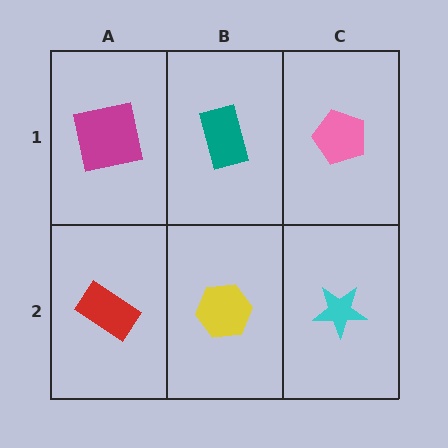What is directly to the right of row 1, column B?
A pink pentagon.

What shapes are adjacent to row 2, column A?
A magenta square (row 1, column A), a yellow hexagon (row 2, column B).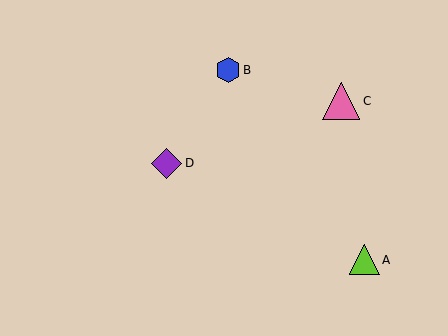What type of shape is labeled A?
Shape A is a lime triangle.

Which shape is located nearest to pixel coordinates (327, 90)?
The pink triangle (labeled C) at (341, 101) is nearest to that location.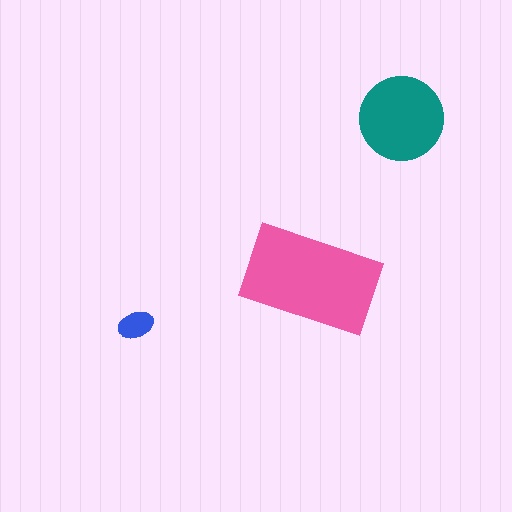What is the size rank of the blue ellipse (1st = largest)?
3rd.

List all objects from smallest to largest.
The blue ellipse, the teal circle, the pink rectangle.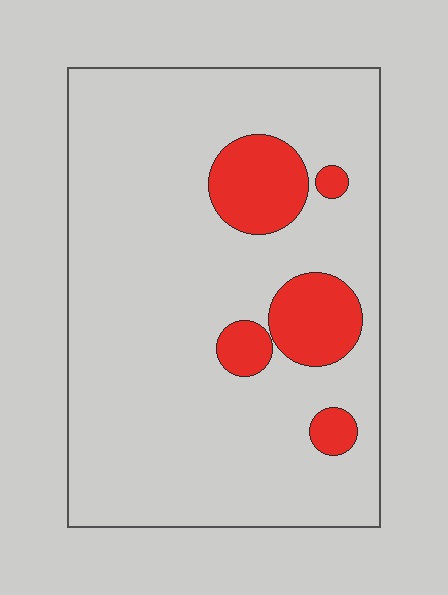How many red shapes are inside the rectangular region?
5.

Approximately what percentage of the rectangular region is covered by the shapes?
Approximately 15%.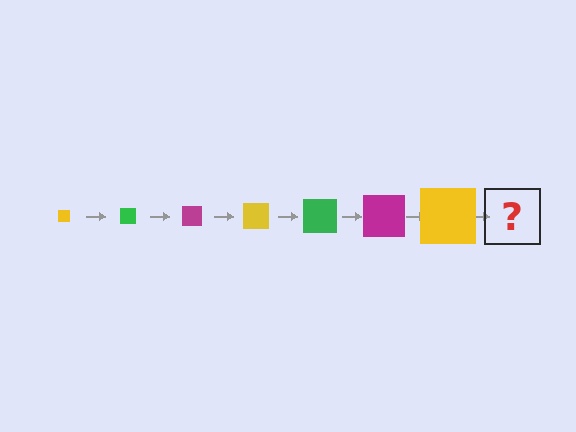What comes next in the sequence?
The next element should be a green square, larger than the previous one.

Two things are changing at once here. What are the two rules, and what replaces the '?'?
The two rules are that the square grows larger each step and the color cycles through yellow, green, and magenta. The '?' should be a green square, larger than the previous one.